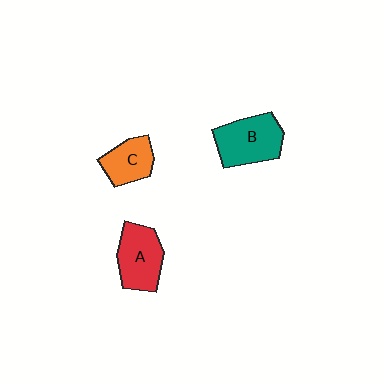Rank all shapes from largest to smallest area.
From largest to smallest: B (teal), A (red), C (orange).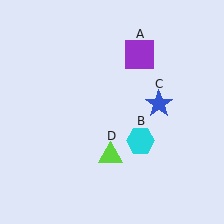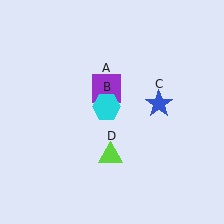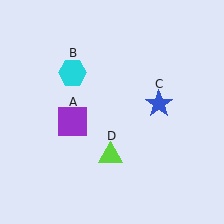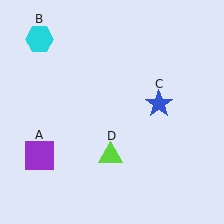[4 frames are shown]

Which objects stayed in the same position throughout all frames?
Blue star (object C) and lime triangle (object D) remained stationary.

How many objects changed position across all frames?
2 objects changed position: purple square (object A), cyan hexagon (object B).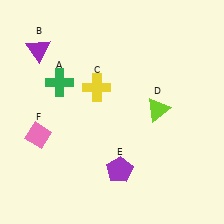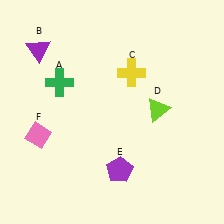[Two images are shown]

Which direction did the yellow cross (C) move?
The yellow cross (C) moved right.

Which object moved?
The yellow cross (C) moved right.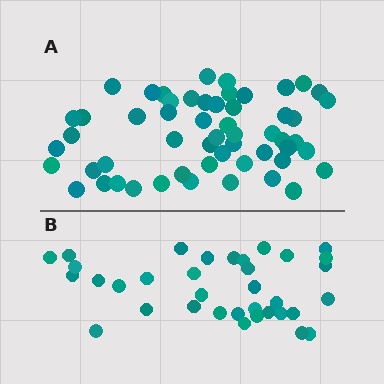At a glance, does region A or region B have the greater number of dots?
Region A (the top region) has more dots.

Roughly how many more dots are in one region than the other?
Region A has approximately 20 more dots than region B.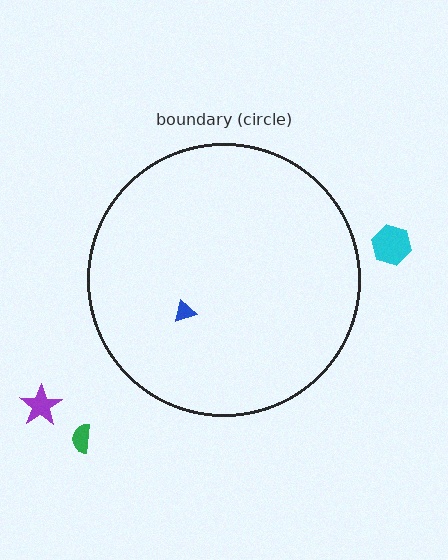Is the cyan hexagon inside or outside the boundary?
Outside.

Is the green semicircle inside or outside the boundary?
Outside.